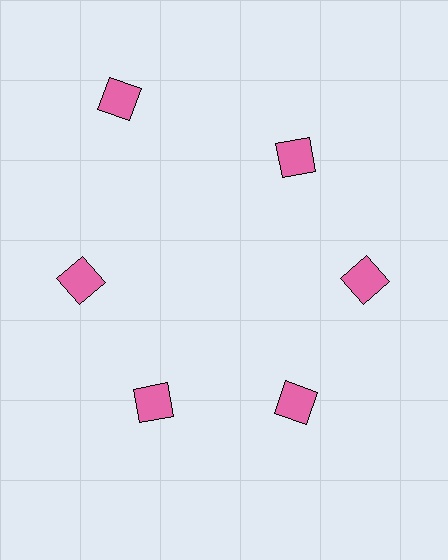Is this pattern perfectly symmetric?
No. The 6 pink diamonds are arranged in a ring, but one element near the 11 o'clock position is pushed outward from the center, breaking the 6-fold rotational symmetry.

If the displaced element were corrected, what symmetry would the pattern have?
It would have 6-fold rotational symmetry — the pattern would map onto itself every 60 degrees.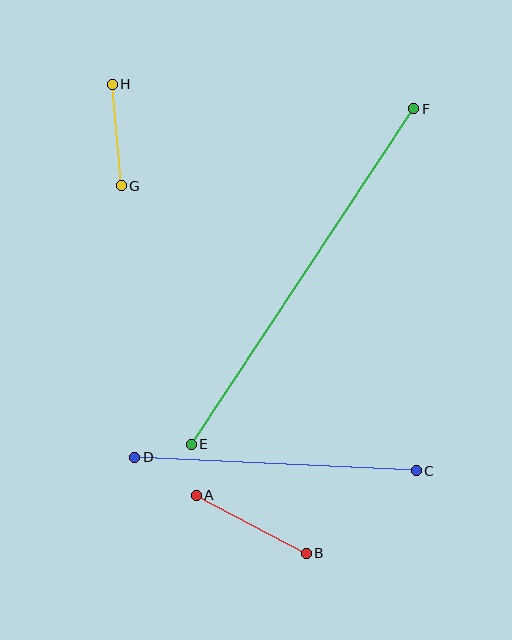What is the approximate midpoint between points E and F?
The midpoint is at approximately (302, 276) pixels.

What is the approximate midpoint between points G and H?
The midpoint is at approximately (117, 135) pixels.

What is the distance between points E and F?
The distance is approximately 402 pixels.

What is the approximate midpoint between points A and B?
The midpoint is at approximately (251, 524) pixels.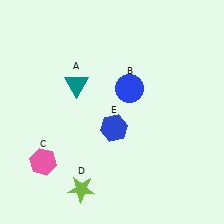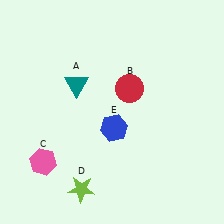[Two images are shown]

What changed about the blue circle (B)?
In Image 1, B is blue. In Image 2, it changed to red.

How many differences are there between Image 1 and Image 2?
There is 1 difference between the two images.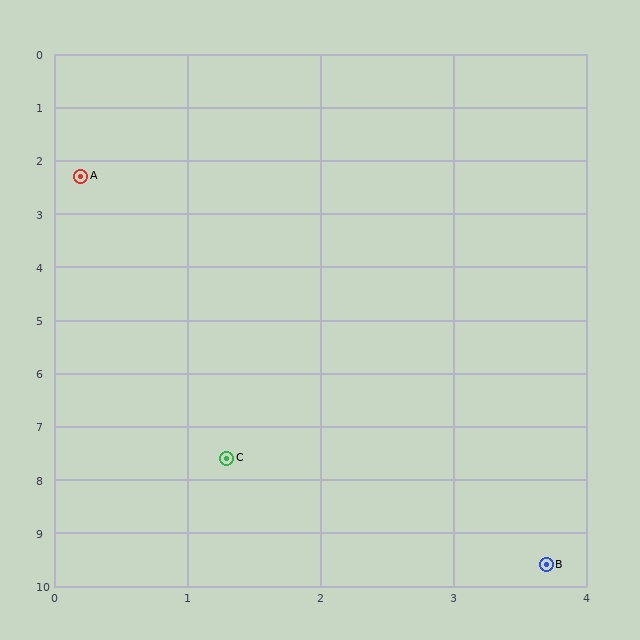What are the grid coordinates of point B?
Point B is at approximately (3.7, 9.6).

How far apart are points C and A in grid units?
Points C and A are about 5.4 grid units apart.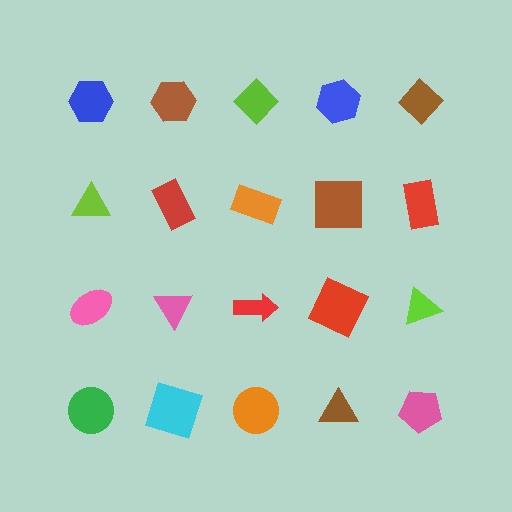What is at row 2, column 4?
A brown square.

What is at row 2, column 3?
An orange rectangle.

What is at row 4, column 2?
A cyan square.